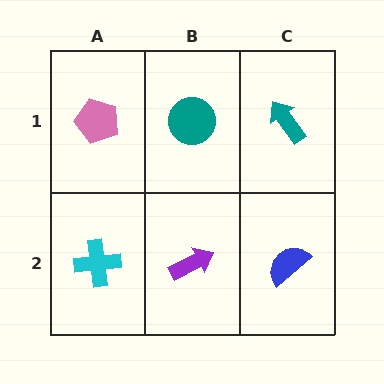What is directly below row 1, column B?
A purple arrow.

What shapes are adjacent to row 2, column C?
A teal arrow (row 1, column C), a purple arrow (row 2, column B).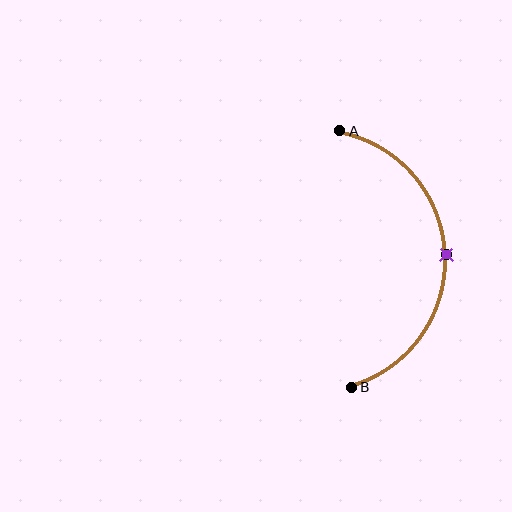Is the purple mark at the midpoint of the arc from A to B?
Yes. The purple mark lies on the arc at equal arc-length from both A and B — it is the arc midpoint.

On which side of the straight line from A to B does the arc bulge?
The arc bulges to the right of the straight line connecting A and B.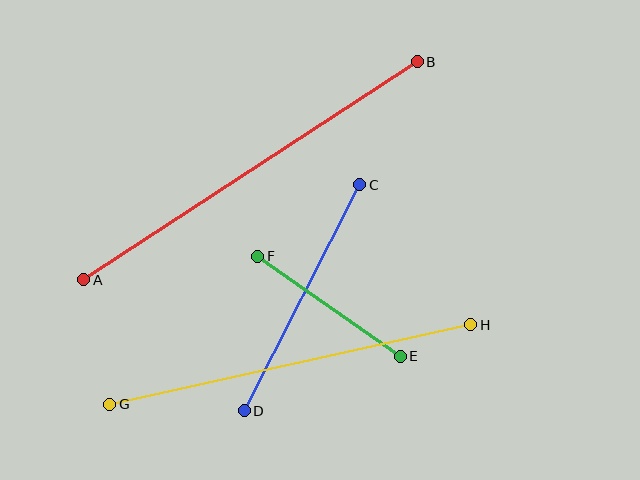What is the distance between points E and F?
The distance is approximately 174 pixels.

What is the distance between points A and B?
The distance is approximately 398 pixels.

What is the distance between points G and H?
The distance is approximately 369 pixels.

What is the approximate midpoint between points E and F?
The midpoint is at approximately (329, 306) pixels.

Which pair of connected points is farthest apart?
Points A and B are farthest apart.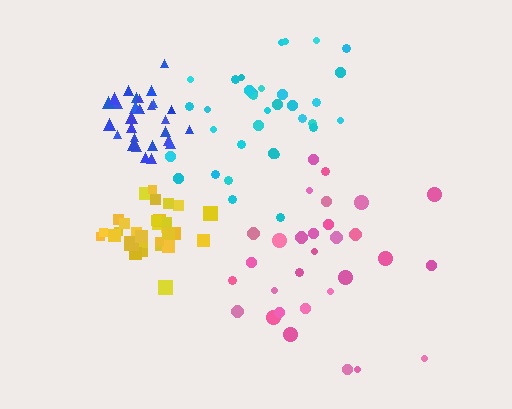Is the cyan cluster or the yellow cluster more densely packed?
Yellow.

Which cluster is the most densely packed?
Yellow.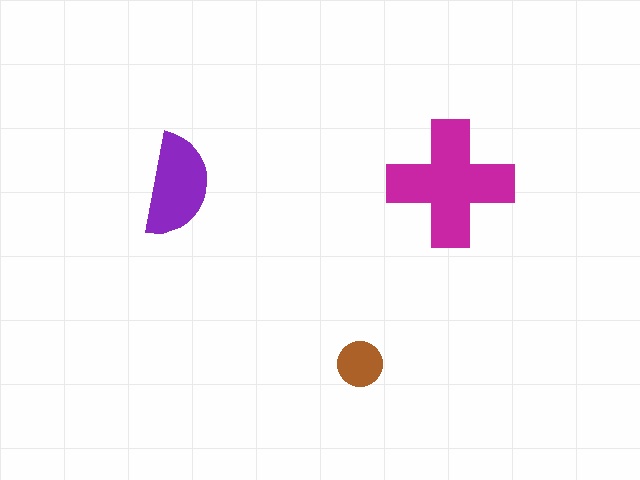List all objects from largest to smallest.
The magenta cross, the purple semicircle, the brown circle.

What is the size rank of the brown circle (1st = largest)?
3rd.